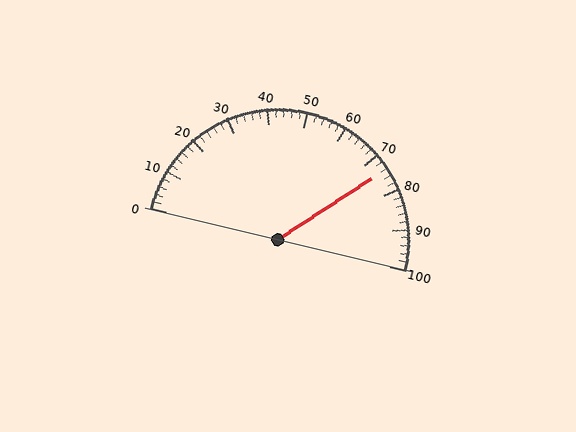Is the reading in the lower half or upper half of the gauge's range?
The reading is in the upper half of the range (0 to 100).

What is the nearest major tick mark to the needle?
The nearest major tick mark is 70.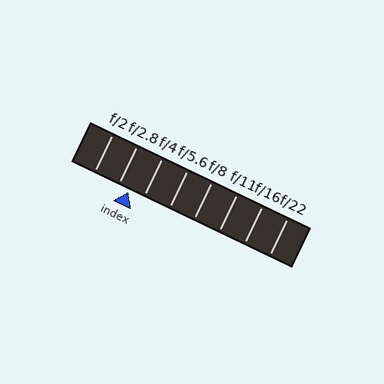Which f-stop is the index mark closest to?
The index mark is closest to f/2.8.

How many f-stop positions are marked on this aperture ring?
There are 8 f-stop positions marked.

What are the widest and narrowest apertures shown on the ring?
The widest aperture shown is f/2 and the narrowest is f/22.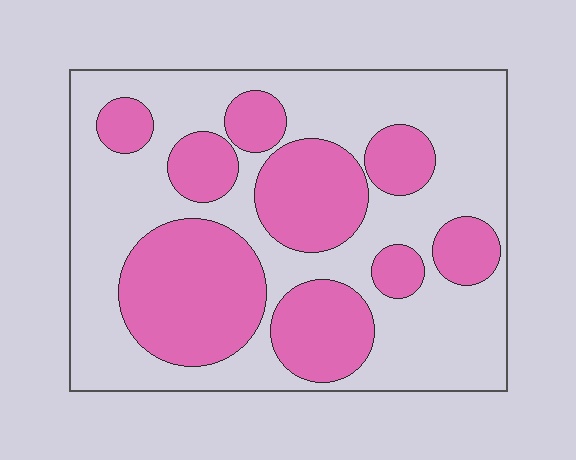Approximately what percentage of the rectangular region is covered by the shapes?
Approximately 40%.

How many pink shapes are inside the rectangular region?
9.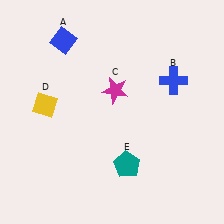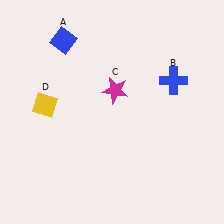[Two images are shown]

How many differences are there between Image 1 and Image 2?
There is 1 difference between the two images.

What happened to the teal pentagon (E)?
The teal pentagon (E) was removed in Image 2. It was in the bottom-right area of Image 1.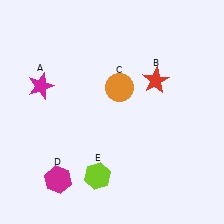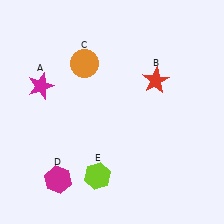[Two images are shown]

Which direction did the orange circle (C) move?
The orange circle (C) moved left.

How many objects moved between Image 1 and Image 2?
1 object moved between the two images.